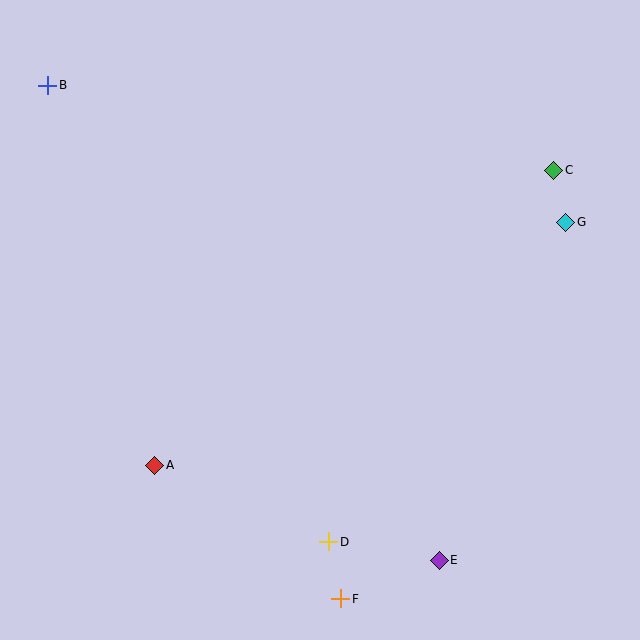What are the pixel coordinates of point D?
Point D is at (329, 542).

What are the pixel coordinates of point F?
Point F is at (341, 599).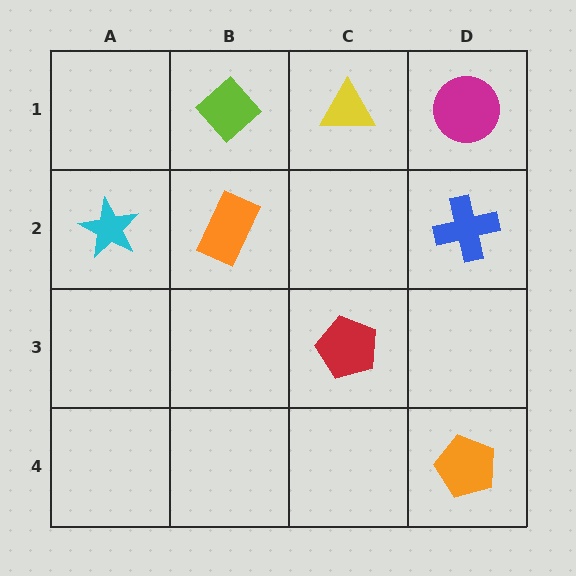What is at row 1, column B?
A lime diamond.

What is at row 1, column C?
A yellow triangle.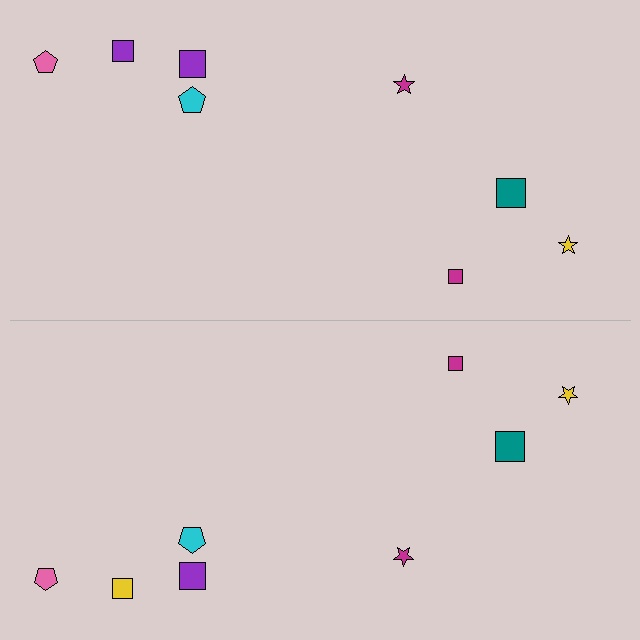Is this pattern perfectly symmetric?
No, the pattern is not perfectly symmetric. The yellow square on the bottom side breaks the symmetry — its mirror counterpart is purple.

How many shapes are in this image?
There are 16 shapes in this image.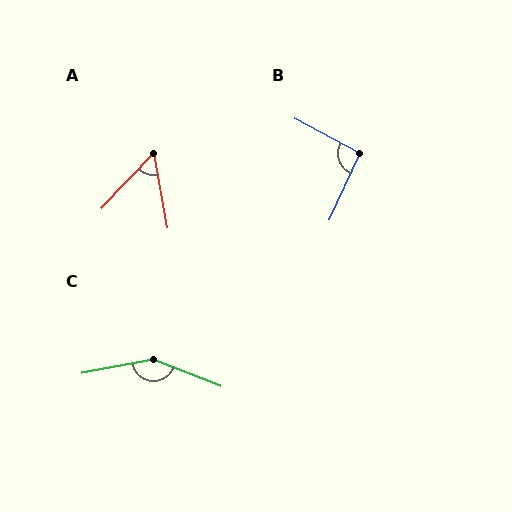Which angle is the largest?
C, at approximately 148 degrees.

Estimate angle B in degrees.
Approximately 93 degrees.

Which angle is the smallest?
A, at approximately 54 degrees.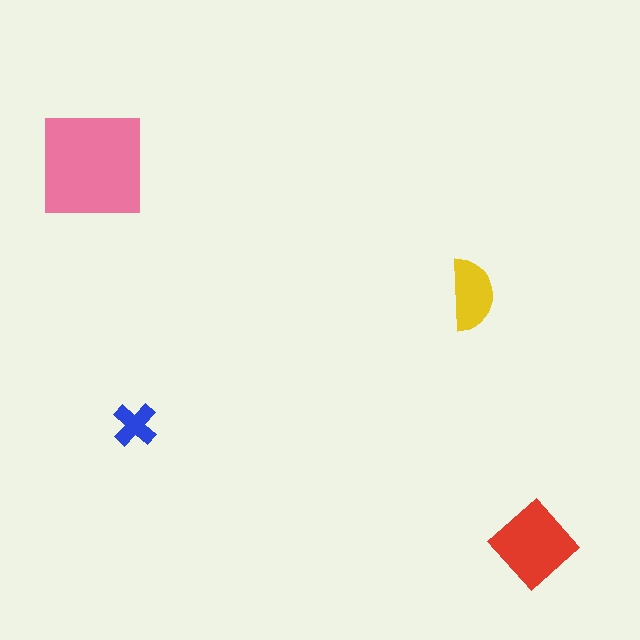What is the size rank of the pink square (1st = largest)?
1st.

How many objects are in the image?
There are 4 objects in the image.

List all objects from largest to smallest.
The pink square, the red diamond, the yellow semicircle, the blue cross.